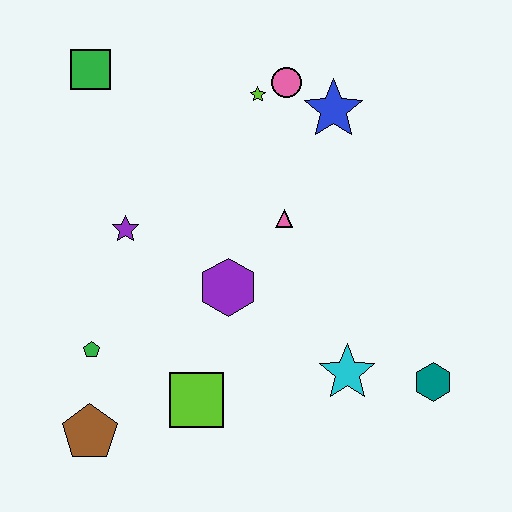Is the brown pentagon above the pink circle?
No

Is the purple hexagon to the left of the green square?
No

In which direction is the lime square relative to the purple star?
The lime square is below the purple star.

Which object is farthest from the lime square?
The green square is farthest from the lime square.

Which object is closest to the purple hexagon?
The pink triangle is closest to the purple hexagon.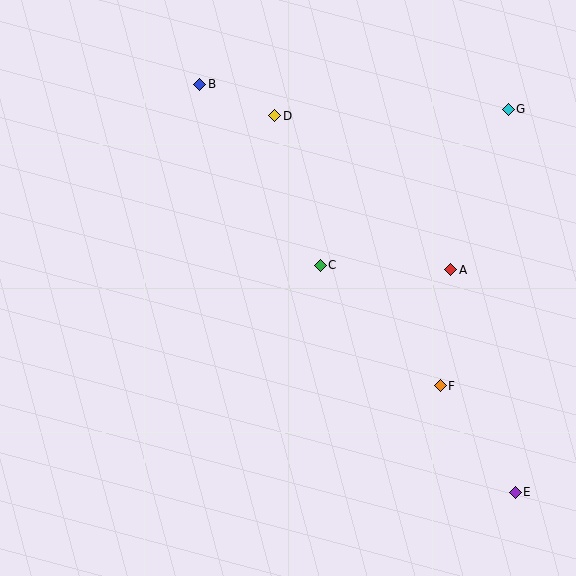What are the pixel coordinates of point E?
Point E is at (515, 492).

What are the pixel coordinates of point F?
Point F is at (440, 386).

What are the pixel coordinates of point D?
Point D is at (275, 116).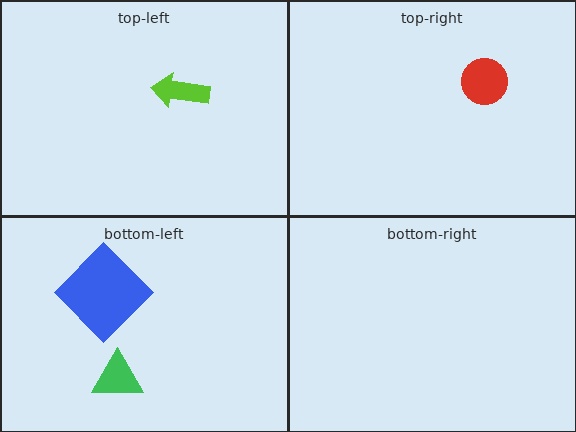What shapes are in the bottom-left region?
The green triangle, the blue diamond.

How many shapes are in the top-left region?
1.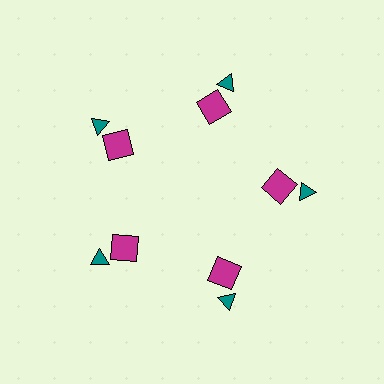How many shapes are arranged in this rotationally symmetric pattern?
There are 10 shapes, arranged in 5 groups of 2.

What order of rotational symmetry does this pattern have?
This pattern has 5-fold rotational symmetry.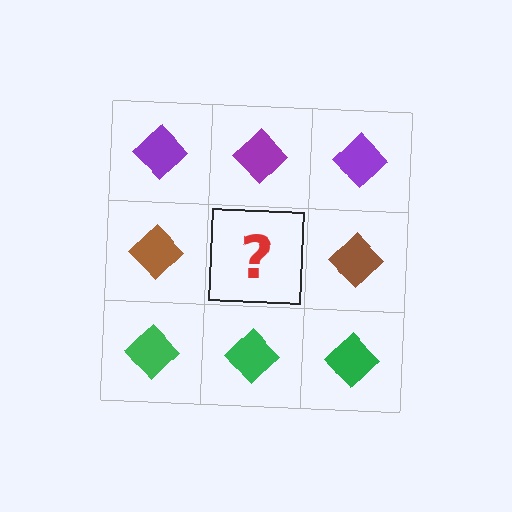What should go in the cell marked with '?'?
The missing cell should contain a brown diamond.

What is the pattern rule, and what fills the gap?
The rule is that each row has a consistent color. The gap should be filled with a brown diamond.